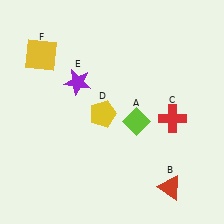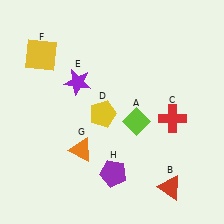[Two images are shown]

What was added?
An orange triangle (G), a purple pentagon (H) were added in Image 2.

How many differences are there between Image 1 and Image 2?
There are 2 differences between the two images.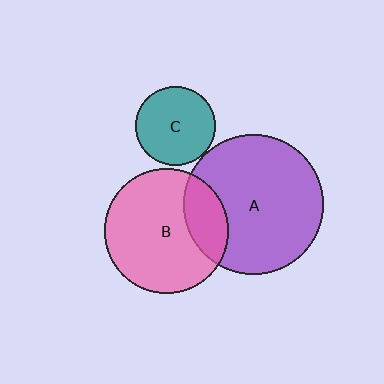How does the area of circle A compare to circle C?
Approximately 3.1 times.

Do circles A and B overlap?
Yes.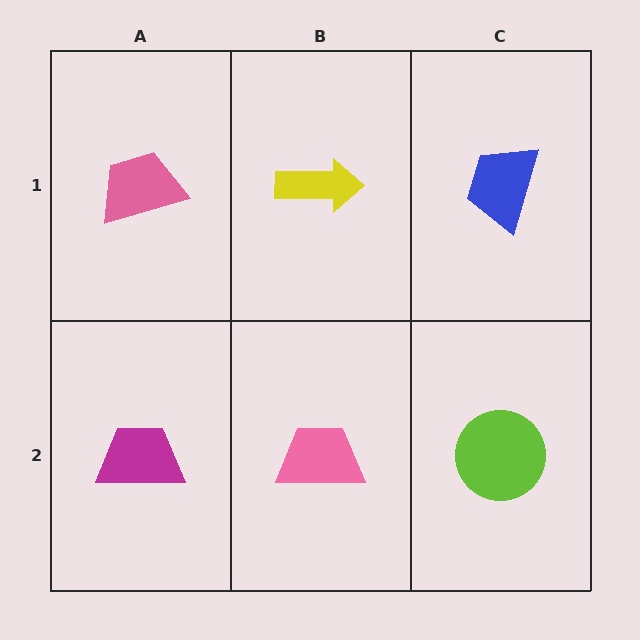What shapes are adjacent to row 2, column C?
A blue trapezoid (row 1, column C), a pink trapezoid (row 2, column B).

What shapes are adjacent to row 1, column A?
A magenta trapezoid (row 2, column A), a yellow arrow (row 1, column B).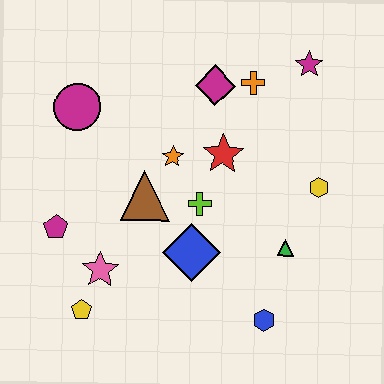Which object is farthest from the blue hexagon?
The magenta circle is farthest from the blue hexagon.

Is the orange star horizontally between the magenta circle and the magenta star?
Yes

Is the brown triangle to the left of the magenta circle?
No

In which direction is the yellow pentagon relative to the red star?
The yellow pentagon is below the red star.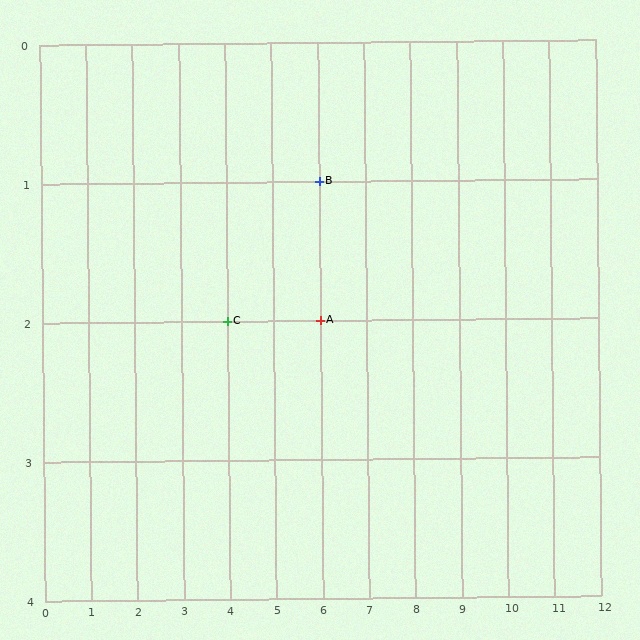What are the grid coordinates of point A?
Point A is at grid coordinates (6, 2).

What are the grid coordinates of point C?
Point C is at grid coordinates (4, 2).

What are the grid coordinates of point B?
Point B is at grid coordinates (6, 1).